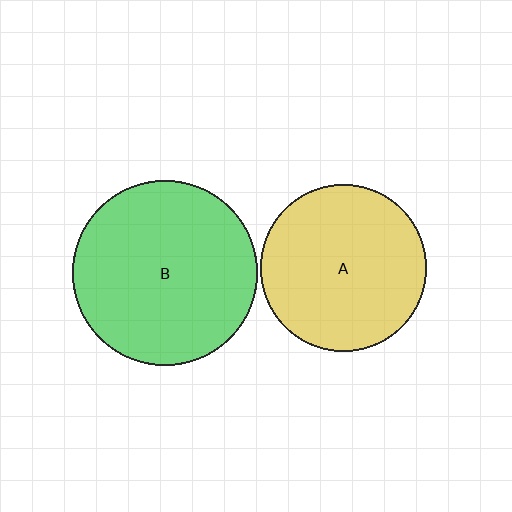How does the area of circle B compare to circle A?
Approximately 1.2 times.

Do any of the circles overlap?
No, none of the circles overlap.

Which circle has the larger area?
Circle B (green).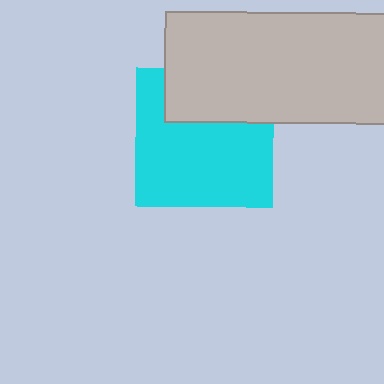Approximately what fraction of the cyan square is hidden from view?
Roughly 32% of the cyan square is hidden behind the light gray rectangle.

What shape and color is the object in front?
The object in front is a light gray rectangle.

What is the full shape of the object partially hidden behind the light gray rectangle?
The partially hidden object is a cyan square.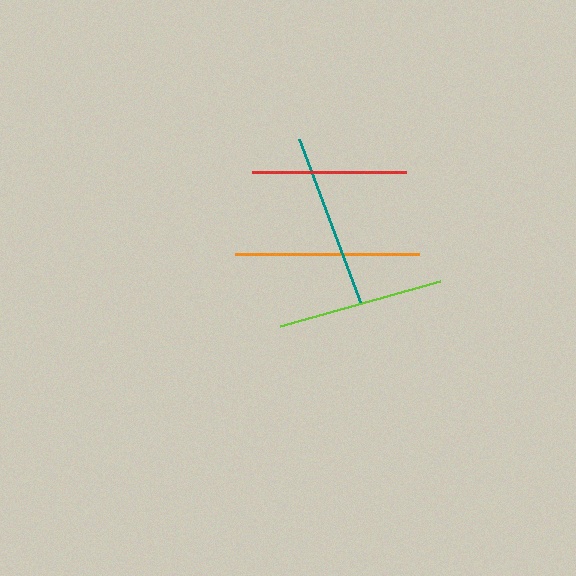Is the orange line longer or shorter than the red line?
The orange line is longer than the red line.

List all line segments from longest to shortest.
From longest to shortest: orange, teal, lime, red.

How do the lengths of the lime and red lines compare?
The lime and red lines are approximately the same length.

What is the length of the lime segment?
The lime segment is approximately 166 pixels long.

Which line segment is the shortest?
The red line is the shortest at approximately 154 pixels.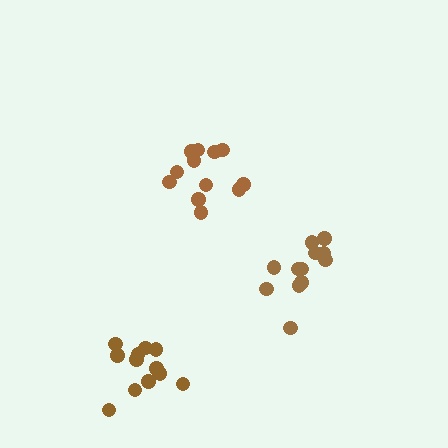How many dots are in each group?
Group 1: 12 dots, Group 2: 12 dots, Group 3: 12 dots (36 total).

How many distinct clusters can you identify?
There are 3 distinct clusters.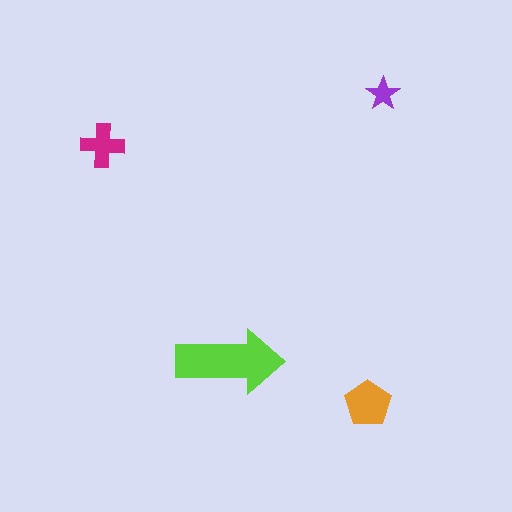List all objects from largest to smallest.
The lime arrow, the orange pentagon, the magenta cross, the purple star.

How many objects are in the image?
There are 4 objects in the image.